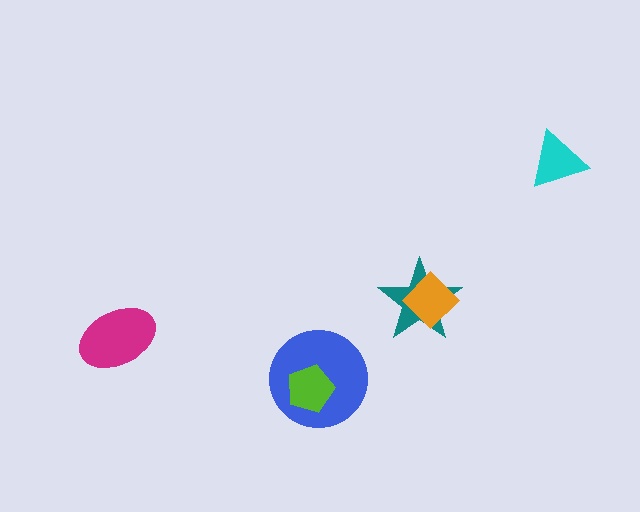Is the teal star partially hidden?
Yes, it is partially covered by another shape.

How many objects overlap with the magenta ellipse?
0 objects overlap with the magenta ellipse.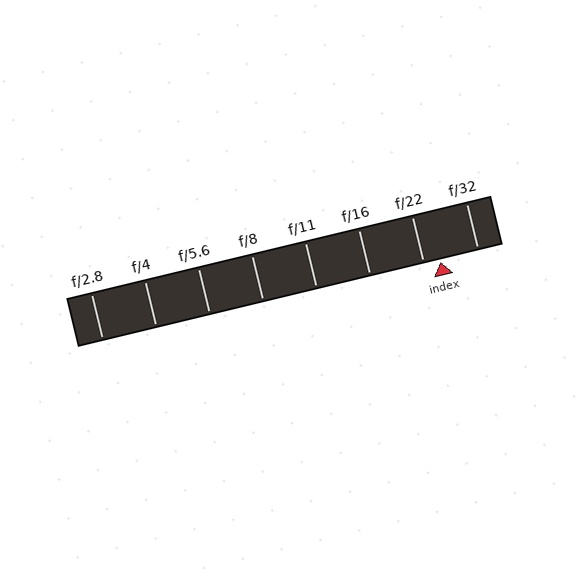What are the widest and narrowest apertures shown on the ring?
The widest aperture shown is f/2.8 and the narrowest is f/32.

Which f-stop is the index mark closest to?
The index mark is closest to f/22.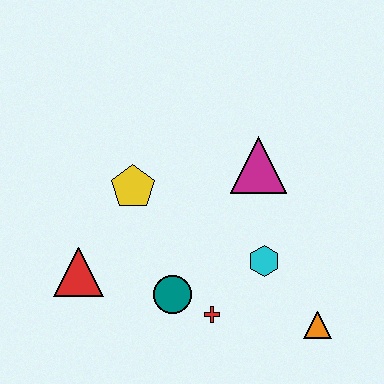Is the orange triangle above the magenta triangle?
No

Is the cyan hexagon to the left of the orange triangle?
Yes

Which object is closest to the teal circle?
The red cross is closest to the teal circle.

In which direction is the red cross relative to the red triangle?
The red cross is to the right of the red triangle.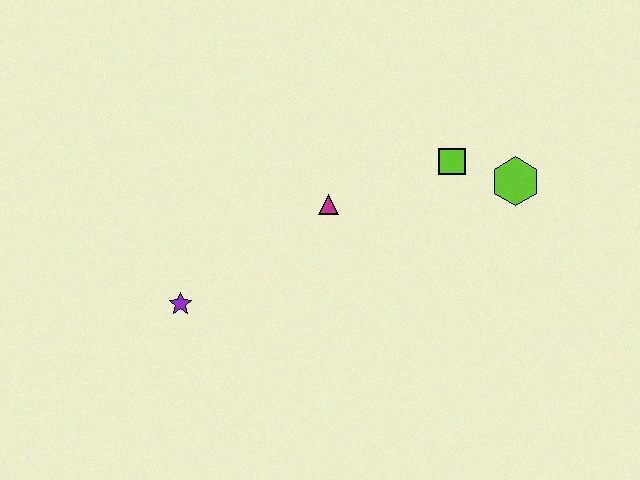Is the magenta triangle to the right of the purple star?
Yes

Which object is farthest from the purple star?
The lime hexagon is farthest from the purple star.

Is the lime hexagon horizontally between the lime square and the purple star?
No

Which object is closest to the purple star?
The magenta triangle is closest to the purple star.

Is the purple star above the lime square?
No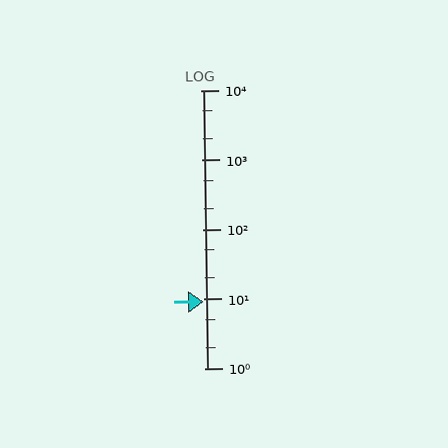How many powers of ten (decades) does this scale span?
The scale spans 4 decades, from 1 to 10000.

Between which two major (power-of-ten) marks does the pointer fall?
The pointer is between 1 and 10.